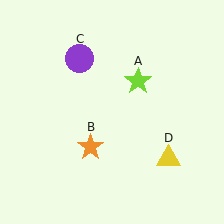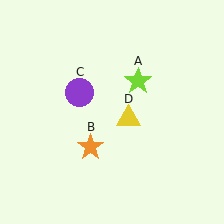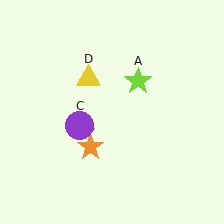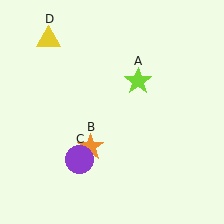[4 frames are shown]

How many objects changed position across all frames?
2 objects changed position: purple circle (object C), yellow triangle (object D).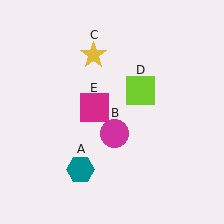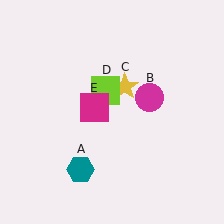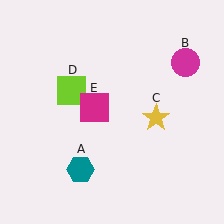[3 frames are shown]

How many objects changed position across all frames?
3 objects changed position: magenta circle (object B), yellow star (object C), lime square (object D).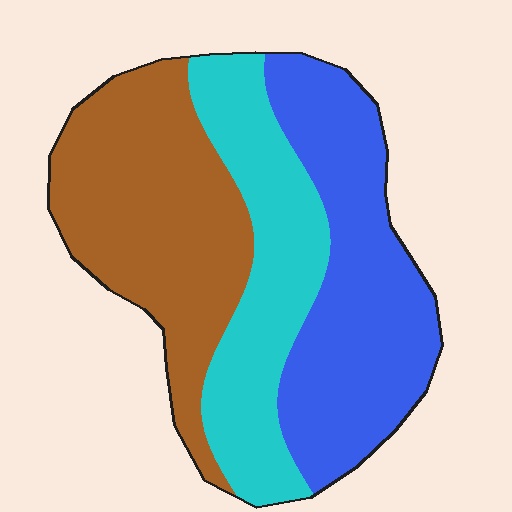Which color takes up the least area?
Cyan, at roughly 30%.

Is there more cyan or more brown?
Brown.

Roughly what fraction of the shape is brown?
Brown takes up about three eighths (3/8) of the shape.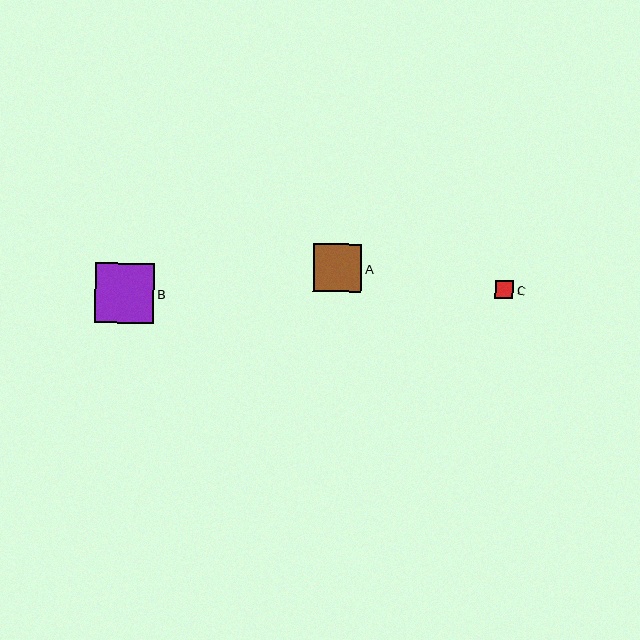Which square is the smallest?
Square C is the smallest with a size of approximately 18 pixels.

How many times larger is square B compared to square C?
Square B is approximately 3.3 times the size of square C.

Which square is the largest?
Square B is the largest with a size of approximately 59 pixels.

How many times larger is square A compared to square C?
Square A is approximately 2.7 times the size of square C.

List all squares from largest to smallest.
From largest to smallest: B, A, C.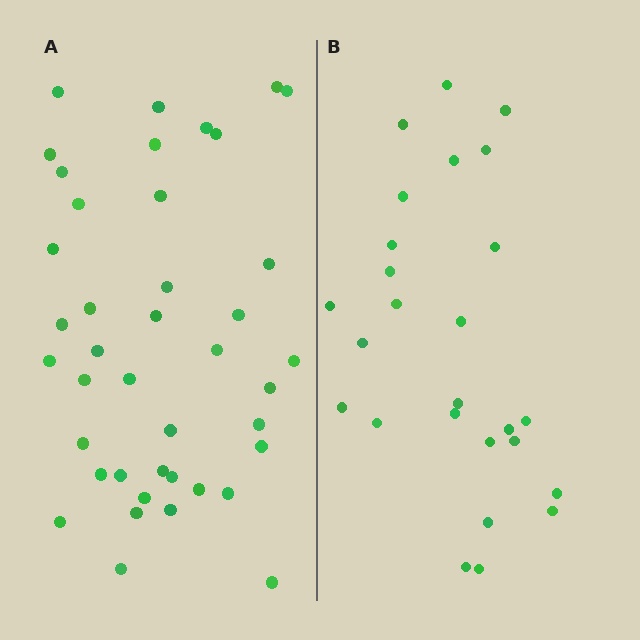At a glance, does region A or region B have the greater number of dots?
Region A (the left region) has more dots.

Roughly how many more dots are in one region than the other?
Region A has approximately 15 more dots than region B.